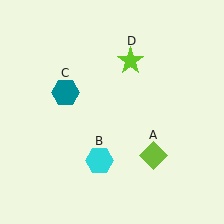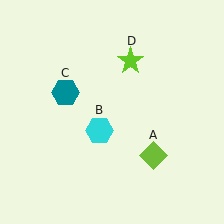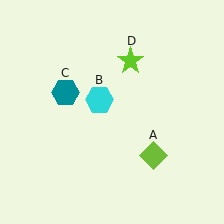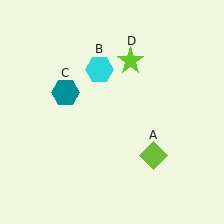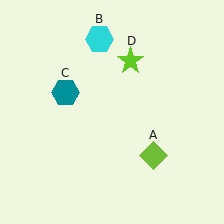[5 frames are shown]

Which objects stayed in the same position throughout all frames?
Lime diamond (object A) and teal hexagon (object C) and lime star (object D) remained stationary.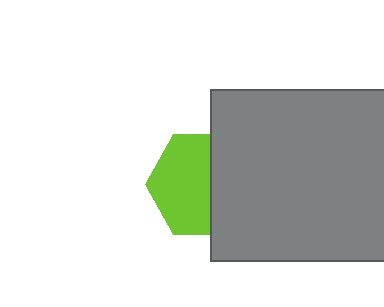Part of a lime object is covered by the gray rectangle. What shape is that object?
It is a hexagon.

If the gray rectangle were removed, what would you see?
You would see the complete lime hexagon.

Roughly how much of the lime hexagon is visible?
About half of it is visible (roughly 58%).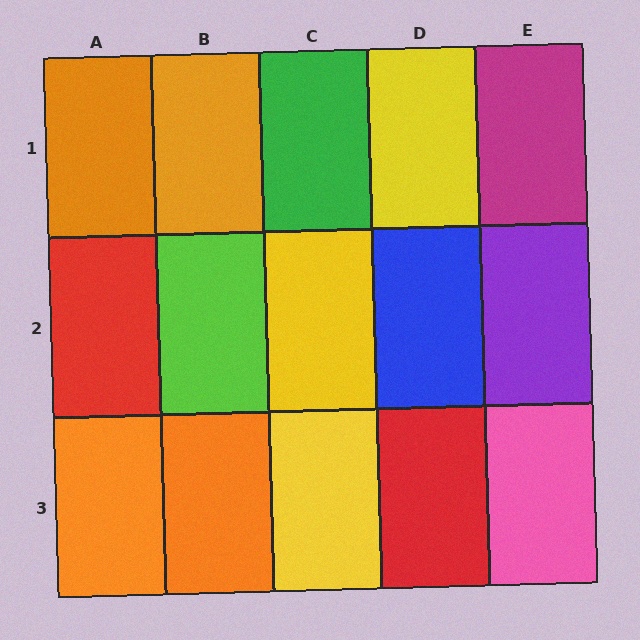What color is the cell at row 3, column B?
Orange.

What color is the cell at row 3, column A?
Orange.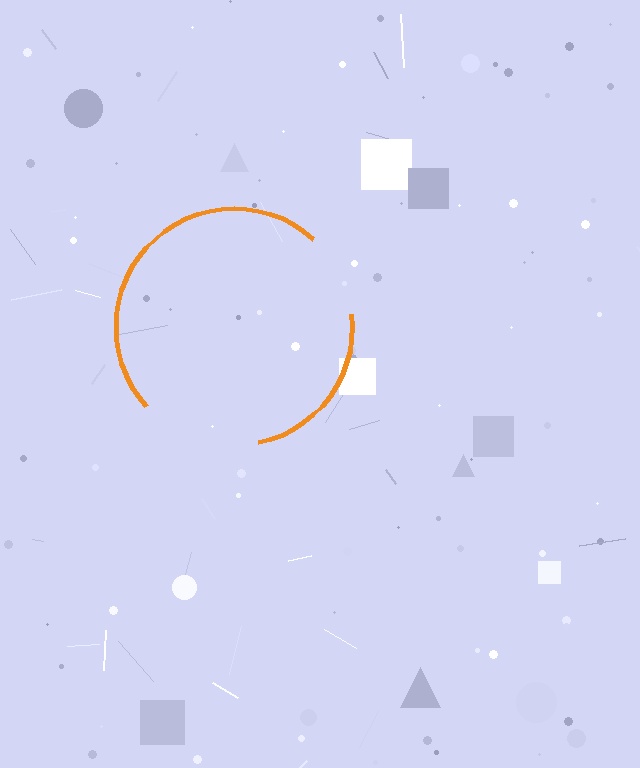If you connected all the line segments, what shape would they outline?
They would outline a circle.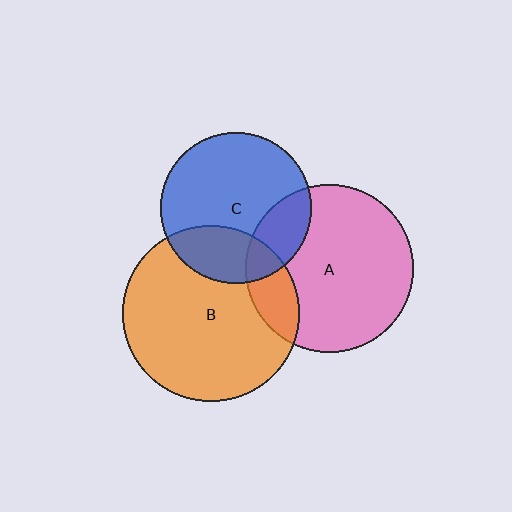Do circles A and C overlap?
Yes.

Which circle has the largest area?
Circle B (orange).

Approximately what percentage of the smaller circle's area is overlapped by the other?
Approximately 20%.